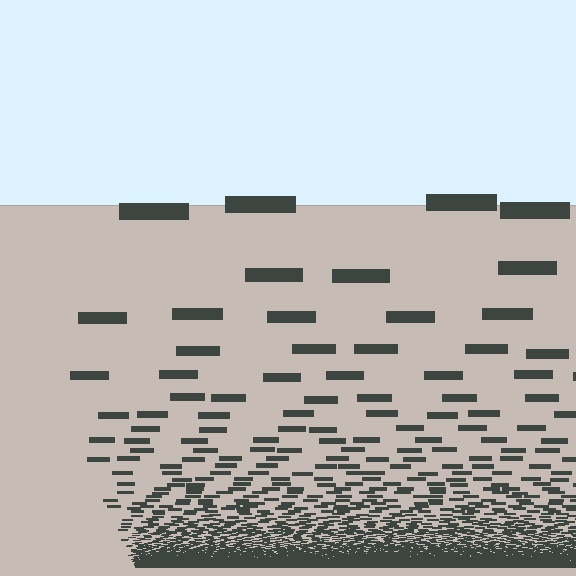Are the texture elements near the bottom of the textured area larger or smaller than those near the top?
Smaller. The gradient is inverted — elements near the bottom are smaller and denser.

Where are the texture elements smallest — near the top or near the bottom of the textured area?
Near the bottom.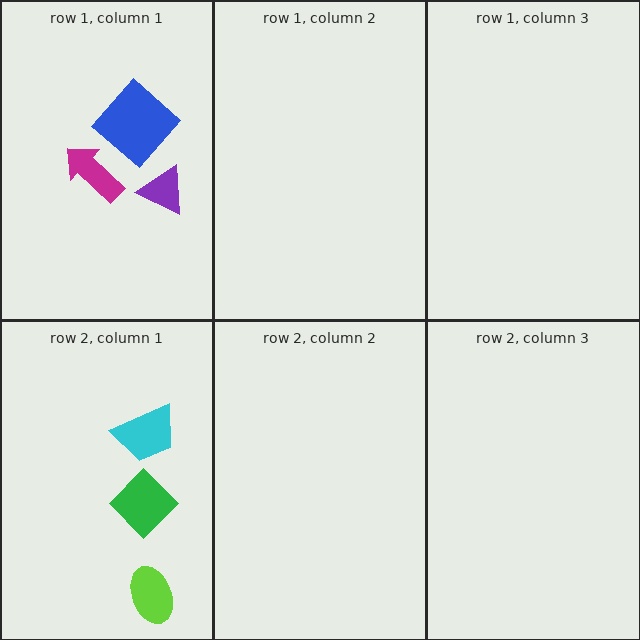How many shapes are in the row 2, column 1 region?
3.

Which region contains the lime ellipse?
The row 2, column 1 region.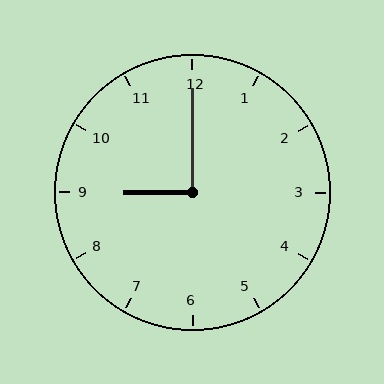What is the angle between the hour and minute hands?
Approximately 90 degrees.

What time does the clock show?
9:00.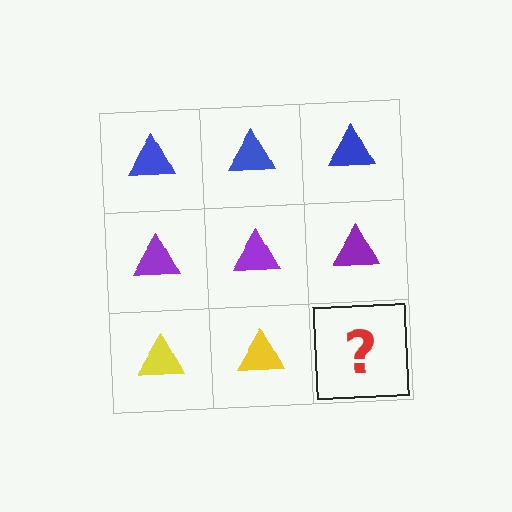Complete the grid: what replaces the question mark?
The question mark should be replaced with a yellow triangle.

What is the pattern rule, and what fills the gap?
The rule is that each row has a consistent color. The gap should be filled with a yellow triangle.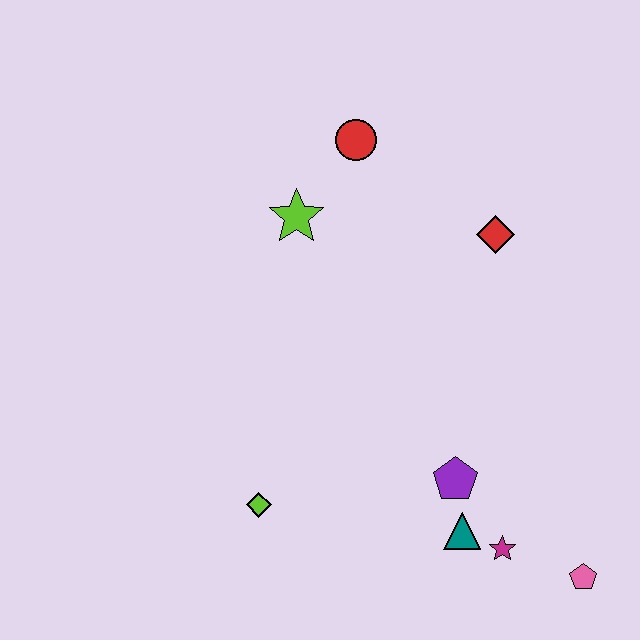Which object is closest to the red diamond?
The red circle is closest to the red diamond.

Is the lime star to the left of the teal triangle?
Yes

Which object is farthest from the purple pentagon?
The red circle is farthest from the purple pentagon.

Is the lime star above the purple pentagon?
Yes